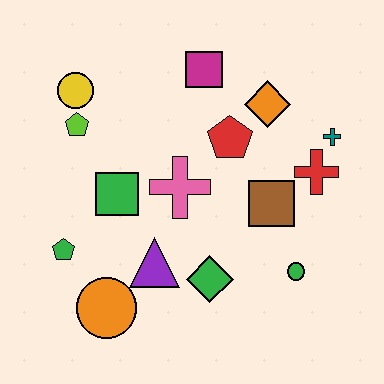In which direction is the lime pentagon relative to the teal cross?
The lime pentagon is to the left of the teal cross.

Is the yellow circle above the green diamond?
Yes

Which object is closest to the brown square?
The red cross is closest to the brown square.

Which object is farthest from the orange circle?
The teal cross is farthest from the orange circle.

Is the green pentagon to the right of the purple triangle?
No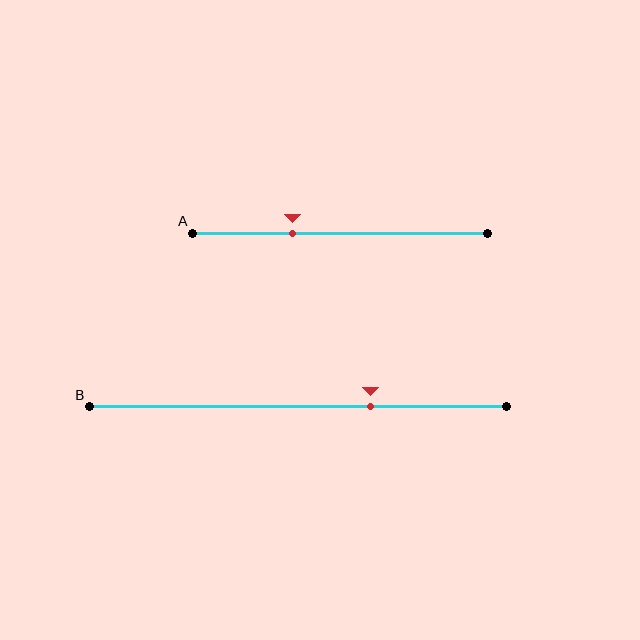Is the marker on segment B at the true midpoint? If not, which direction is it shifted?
No, the marker on segment B is shifted to the right by about 17% of the segment length.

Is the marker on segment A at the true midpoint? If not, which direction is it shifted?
No, the marker on segment A is shifted to the left by about 16% of the segment length.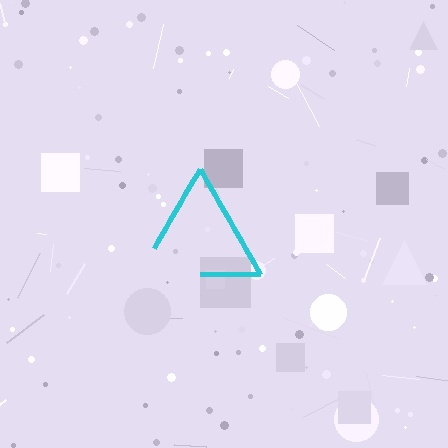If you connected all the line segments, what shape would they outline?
They would outline a triangle.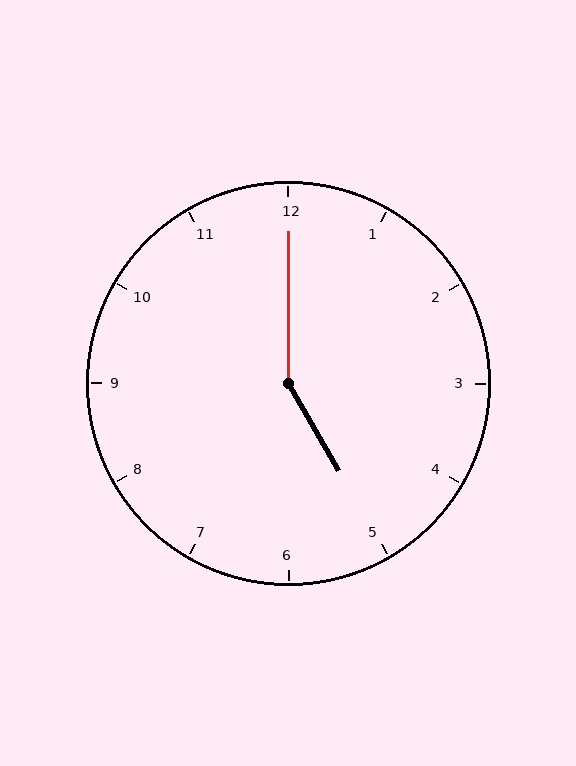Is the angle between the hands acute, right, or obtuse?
It is obtuse.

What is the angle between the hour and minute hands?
Approximately 150 degrees.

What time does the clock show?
5:00.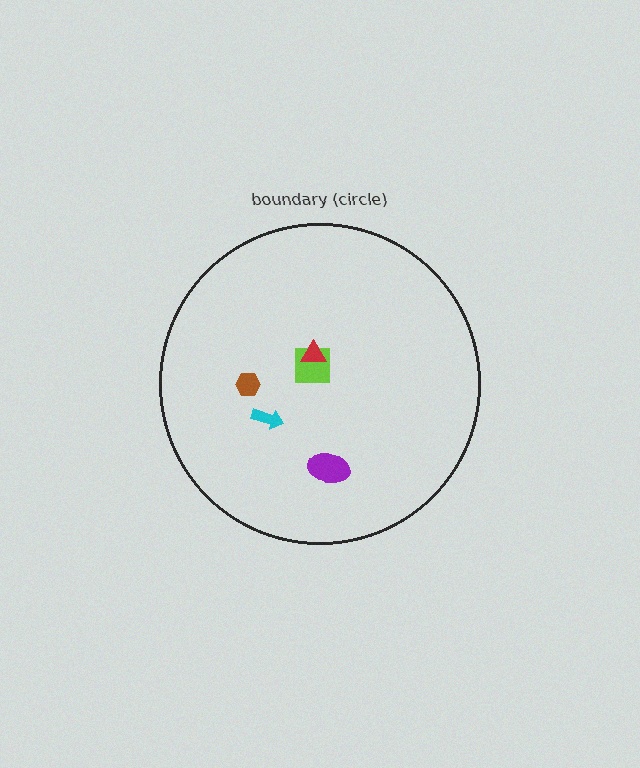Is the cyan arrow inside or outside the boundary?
Inside.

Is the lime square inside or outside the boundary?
Inside.